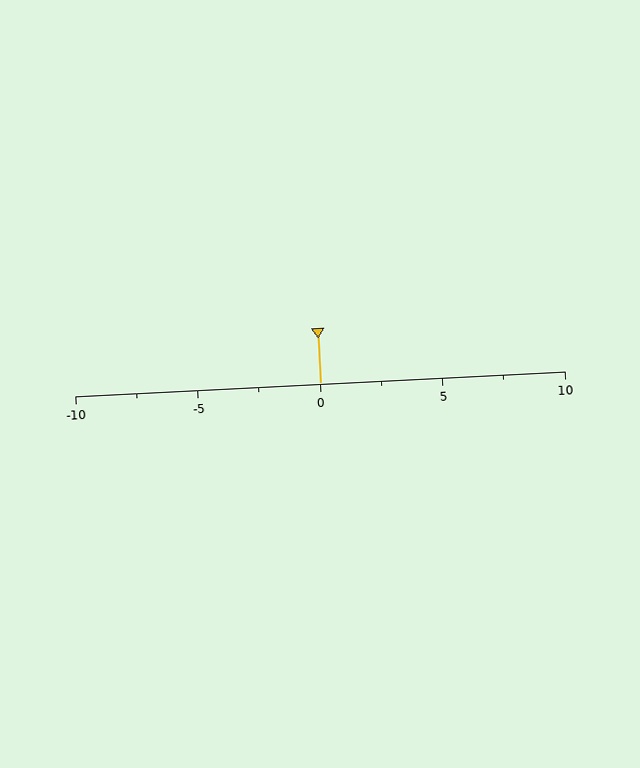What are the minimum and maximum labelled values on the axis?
The axis runs from -10 to 10.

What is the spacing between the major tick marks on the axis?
The major ticks are spaced 5 apart.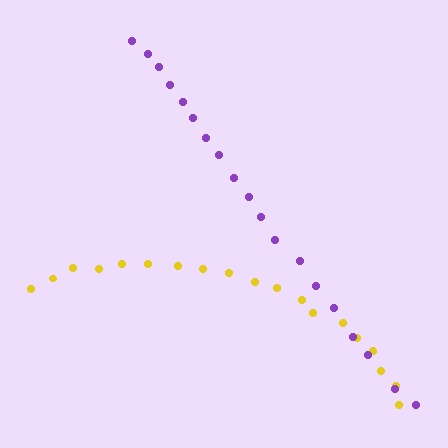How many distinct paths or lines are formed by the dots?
There are 2 distinct paths.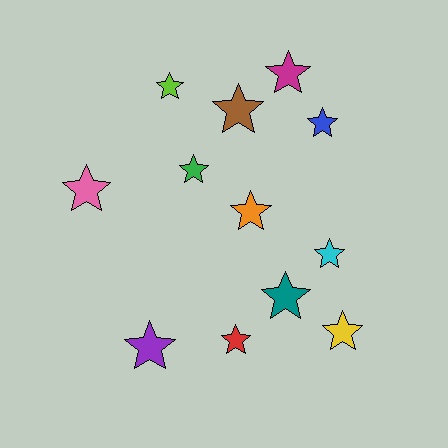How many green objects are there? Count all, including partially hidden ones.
There is 1 green object.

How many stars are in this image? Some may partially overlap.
There are 12 stars.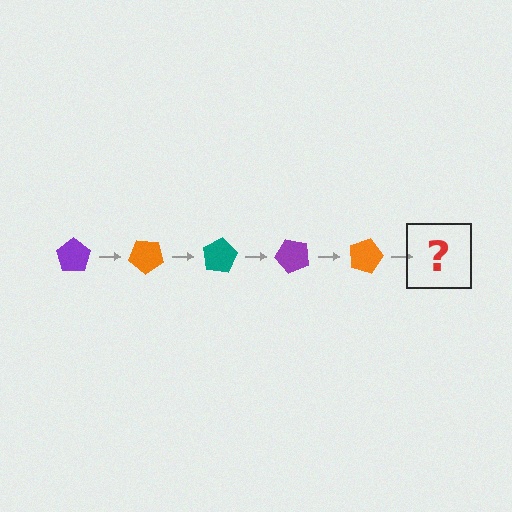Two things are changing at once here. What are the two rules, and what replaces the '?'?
The two rules are that it rotates 40 degrees each step and the color cycles through purple, orange, and teal. The '?' should be a teal pentagon, rotated 200 degrees from the start.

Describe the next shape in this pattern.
It should be a teal pentagon, rotated 200 degrees from the start.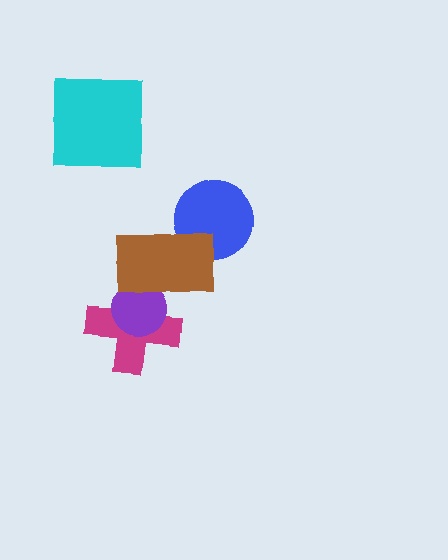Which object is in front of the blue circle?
The brown rectangle is in front of the blue circle.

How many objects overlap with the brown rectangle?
3 objects overlap with the brown rectangle.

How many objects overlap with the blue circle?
1 object overlaps with the blue circle.